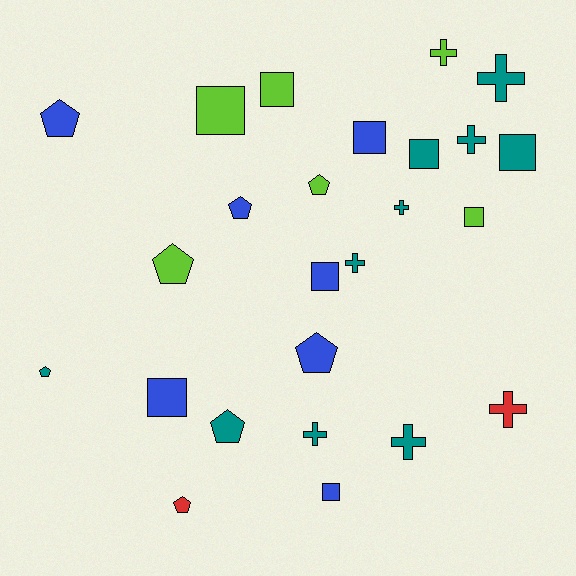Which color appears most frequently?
Teal, with 10 objects.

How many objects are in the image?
There are 25 objects.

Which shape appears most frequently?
Square, with 9 objects.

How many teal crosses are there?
There are 6 teal crosses.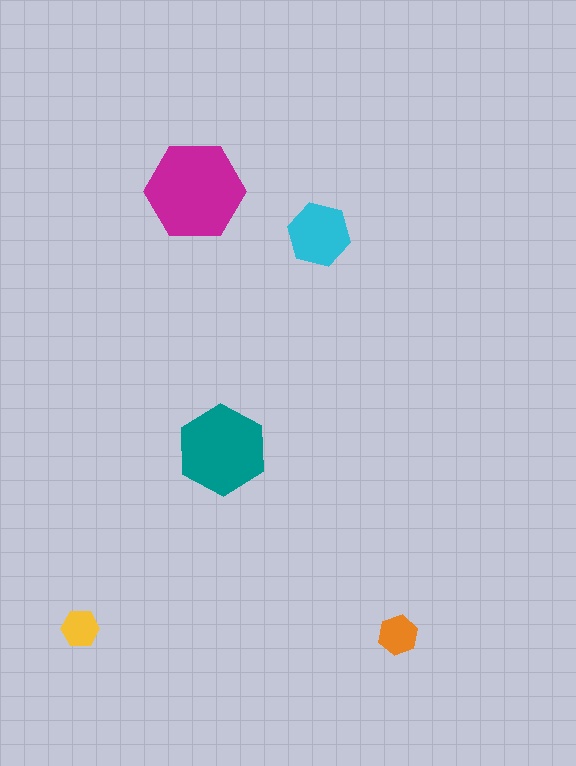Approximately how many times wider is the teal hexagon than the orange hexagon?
About 2.5 times wider.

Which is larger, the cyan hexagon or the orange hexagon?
The cyan one.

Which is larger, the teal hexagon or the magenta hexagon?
The magenta one.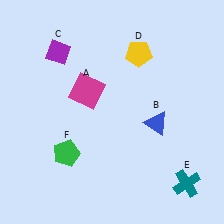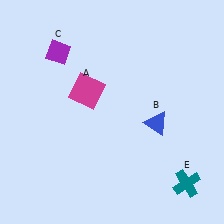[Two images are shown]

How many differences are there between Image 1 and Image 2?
There are 2 differences between the two images.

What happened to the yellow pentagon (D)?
The yellow pentagon (D) was removed in Image 2. It was in the top-right area of Image 1.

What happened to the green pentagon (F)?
The green pentagon (F) was removed in Image 2. It was in the bottom-left area of Image 1.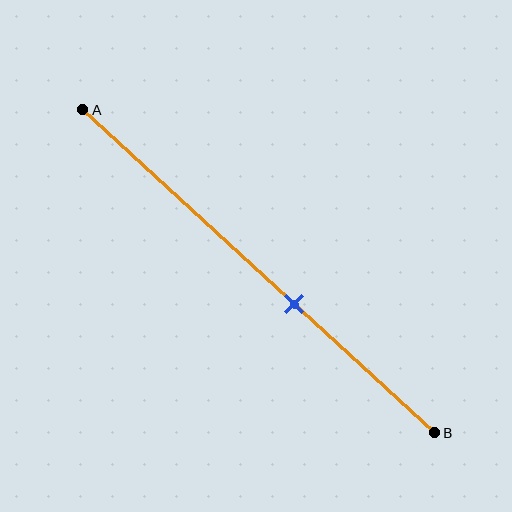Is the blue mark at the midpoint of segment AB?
No, the mark is at about 60% from A, not at the 50% midpoint.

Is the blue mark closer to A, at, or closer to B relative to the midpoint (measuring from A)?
The blue mark is closer to point B than the midpoint of segment AB.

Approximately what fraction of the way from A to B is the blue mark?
The blue mark is approximately 60% of the way from A to B.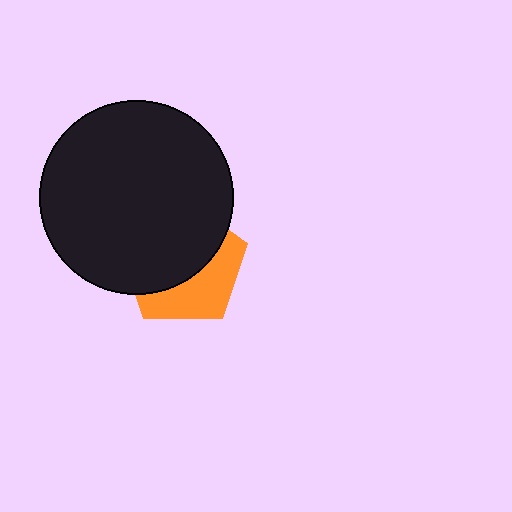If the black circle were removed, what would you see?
You would see the complete orange pentagon.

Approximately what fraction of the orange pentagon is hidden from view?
Roughly 60% of the orange pentagon is hidden behind the black circle.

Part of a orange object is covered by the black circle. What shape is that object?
It is a pentagon.